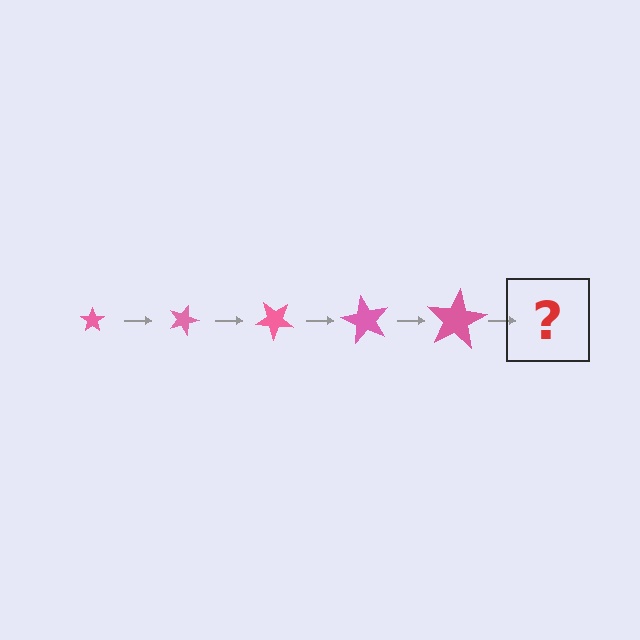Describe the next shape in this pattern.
It should be a star, larger than the previous one and rotated 100 degrees from the start.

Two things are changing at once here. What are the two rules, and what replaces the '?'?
The two rules are that the star grows larger each step and it rotates 20 degrees each step. The '?' should be a star, larger than the previous one and rotated 100 degrees from the start.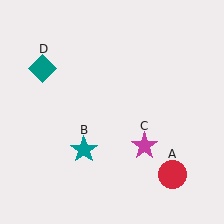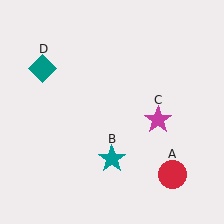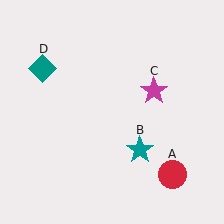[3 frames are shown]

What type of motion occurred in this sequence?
The teal star (object B), magenta star (object C) rotated counterclockwise around the center of the scene.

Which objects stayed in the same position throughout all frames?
Red circle (object A) and teal diamond (object D) remained stationary.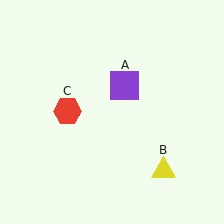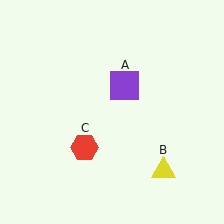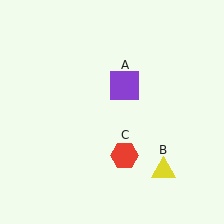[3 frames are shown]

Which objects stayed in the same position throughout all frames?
Purple square (object A) and yellow triangle (object B) remained stationary.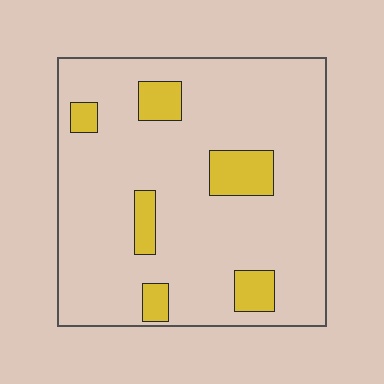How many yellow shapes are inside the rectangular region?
6.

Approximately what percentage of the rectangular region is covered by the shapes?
Approximately 15%.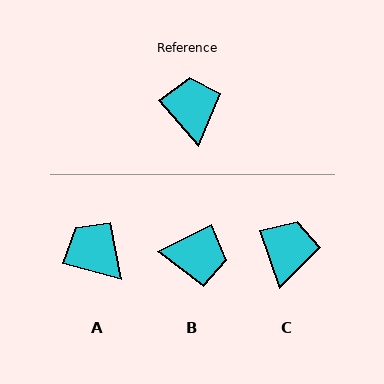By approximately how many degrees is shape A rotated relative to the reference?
Approximately 34 degrees counter-clockwise.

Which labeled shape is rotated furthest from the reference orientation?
B, about 105 degrees away.